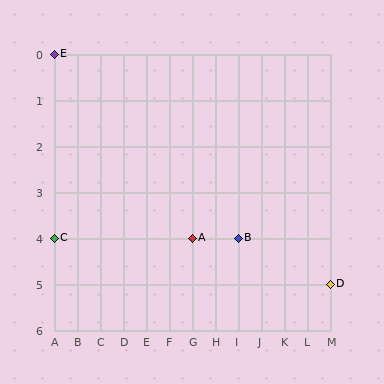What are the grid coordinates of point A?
Point A is at grid coordinates (G, 4).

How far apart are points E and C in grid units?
Points E and C are 4 rows apart.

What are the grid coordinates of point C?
Point C is at grid coordinates (A, 4).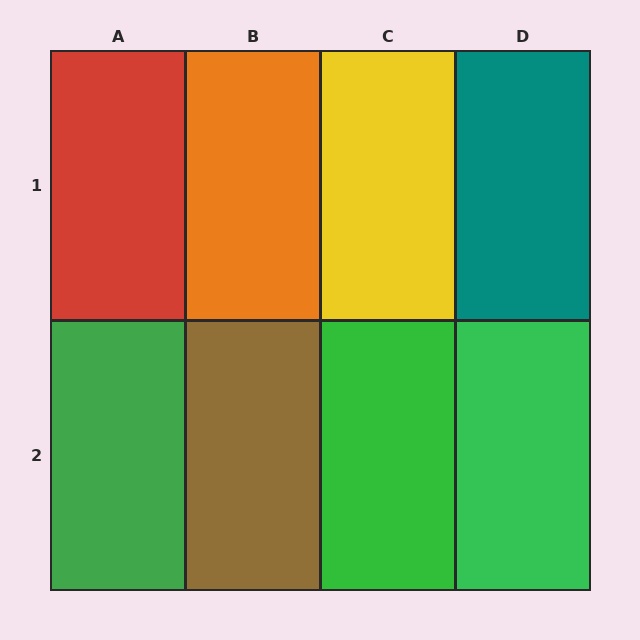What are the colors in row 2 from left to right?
Green, brown, green, green.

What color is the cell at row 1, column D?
Teal.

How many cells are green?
3 cells are green.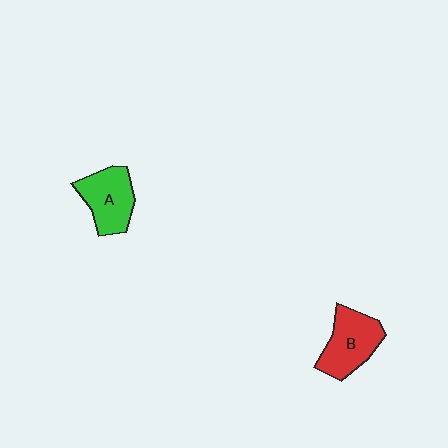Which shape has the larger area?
Shape B (red).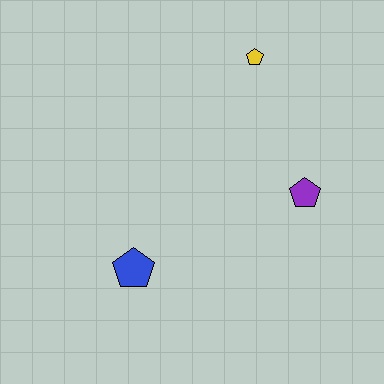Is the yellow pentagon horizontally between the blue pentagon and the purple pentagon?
Yes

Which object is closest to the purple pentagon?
The yellow pentagon is closest to the purple pentagon.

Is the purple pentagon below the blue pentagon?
No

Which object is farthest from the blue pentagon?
The yellow pentagon is farthest from the blue pentagon.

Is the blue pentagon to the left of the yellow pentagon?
Yes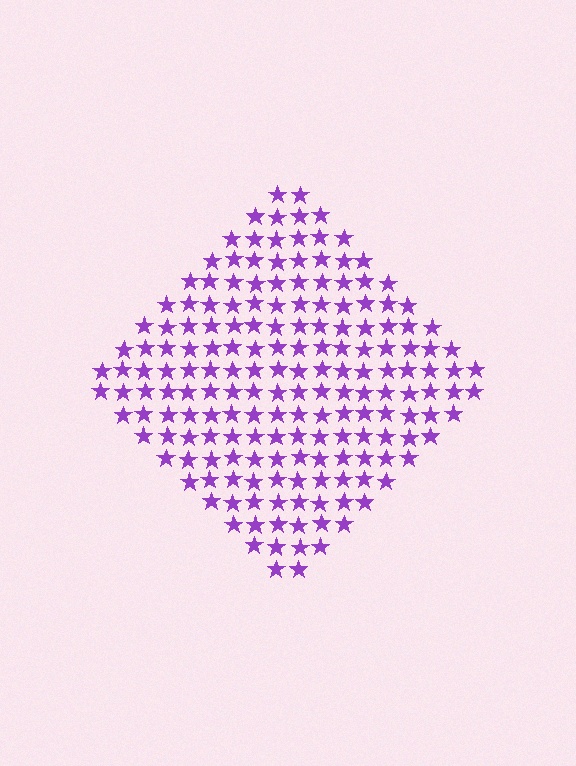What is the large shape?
The large shape is a diamond.